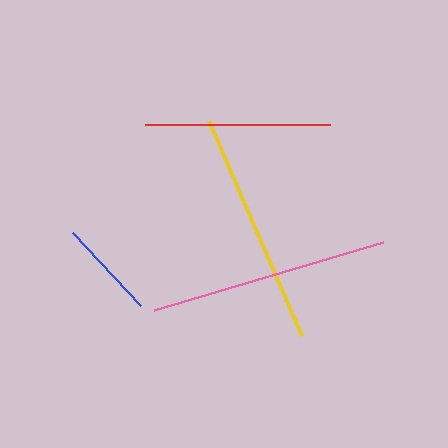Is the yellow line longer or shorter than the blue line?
The yellow line is longer than the blue line.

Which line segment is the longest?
The pink line is the longest at approximately 239 pixels.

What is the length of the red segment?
The red segment is approximately 185 pixels long.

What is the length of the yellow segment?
The yellow segment is approximately 234 pixels long.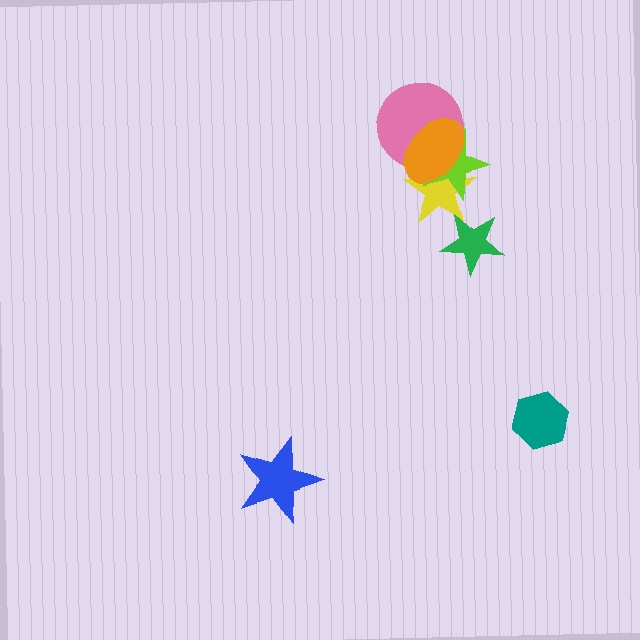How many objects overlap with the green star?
1 object overlaps with the green star.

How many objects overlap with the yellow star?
4 objects overlap with the yellow star.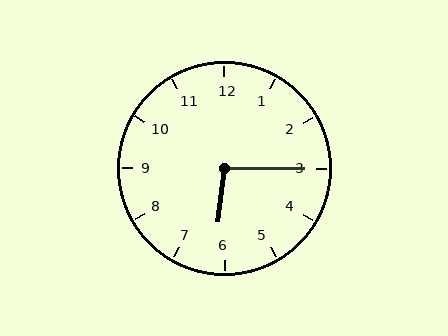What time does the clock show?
6:15.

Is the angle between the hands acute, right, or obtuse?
It is obtuse.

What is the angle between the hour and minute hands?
Approximately 98 degrees.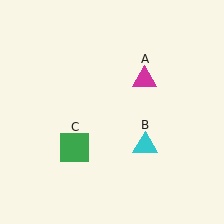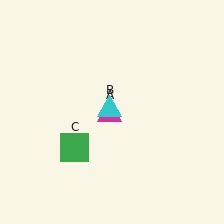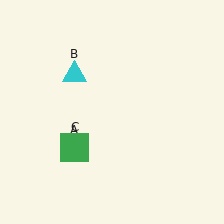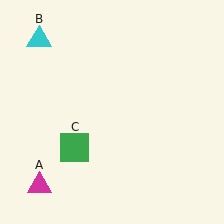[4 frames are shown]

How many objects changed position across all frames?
2 objects changed position: magenta triangle (object A), cyan triangle (object B).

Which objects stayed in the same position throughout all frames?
Green square (object C) remained stationary.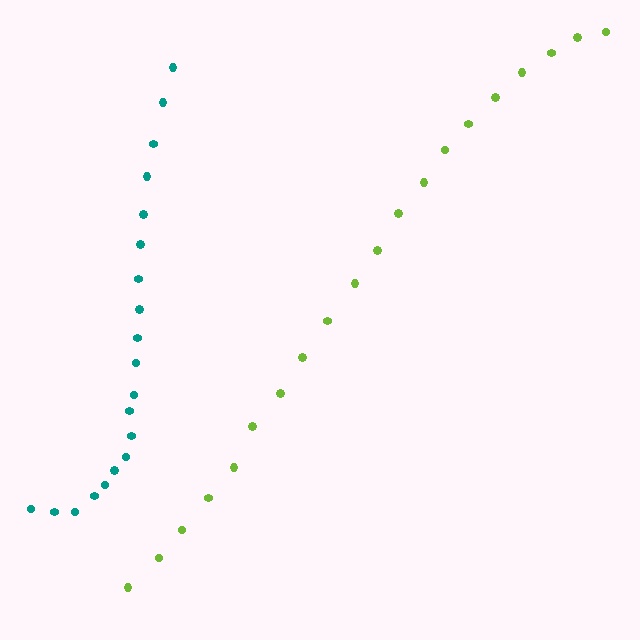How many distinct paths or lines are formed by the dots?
There are 2 distinct paths.